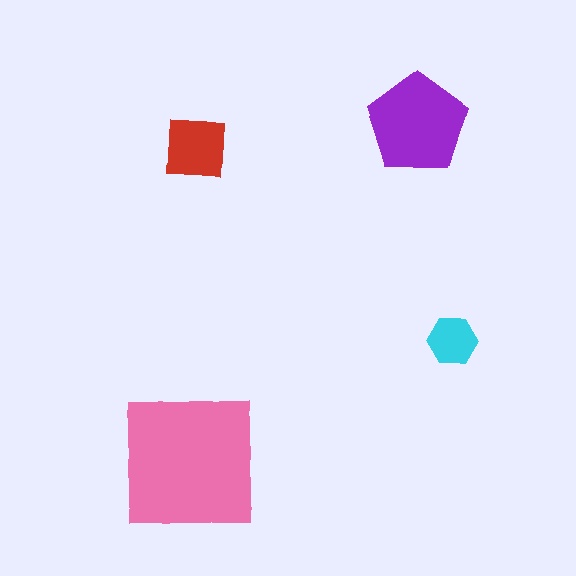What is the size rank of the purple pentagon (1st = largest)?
2nd.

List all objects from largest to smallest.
The pink square, the purple pentagon, the red square, the cyan hexagon.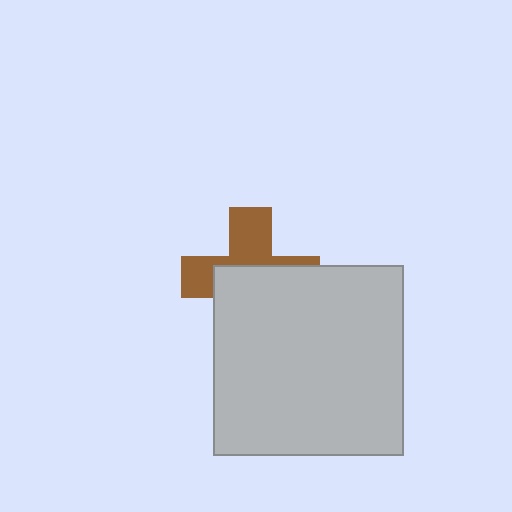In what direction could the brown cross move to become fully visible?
The brown cross could move up. That would shift it out from behind the light gray square entirely.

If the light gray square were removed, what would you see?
You would see the complete brown cross.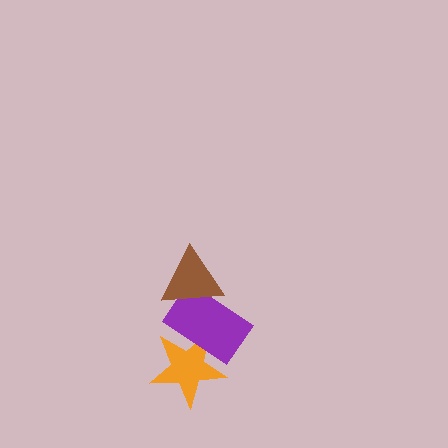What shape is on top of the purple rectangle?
The brown triangle is on top of the purple rectangle.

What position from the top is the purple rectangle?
The purple rectangle is 2nd from the top.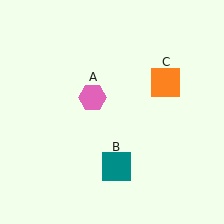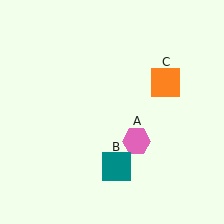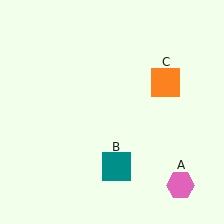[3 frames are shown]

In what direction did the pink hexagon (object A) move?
The pink hexagon (object A) moved down and to the right.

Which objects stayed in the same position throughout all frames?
Teal square (object B) and orange square (object C) remained stationary.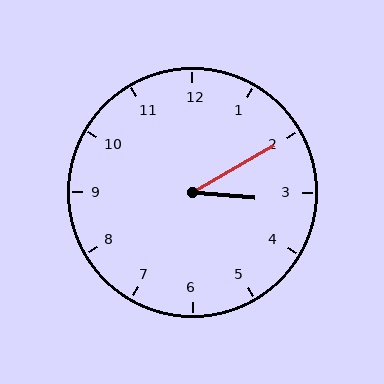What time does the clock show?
3:10.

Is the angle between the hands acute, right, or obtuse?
It is acute.